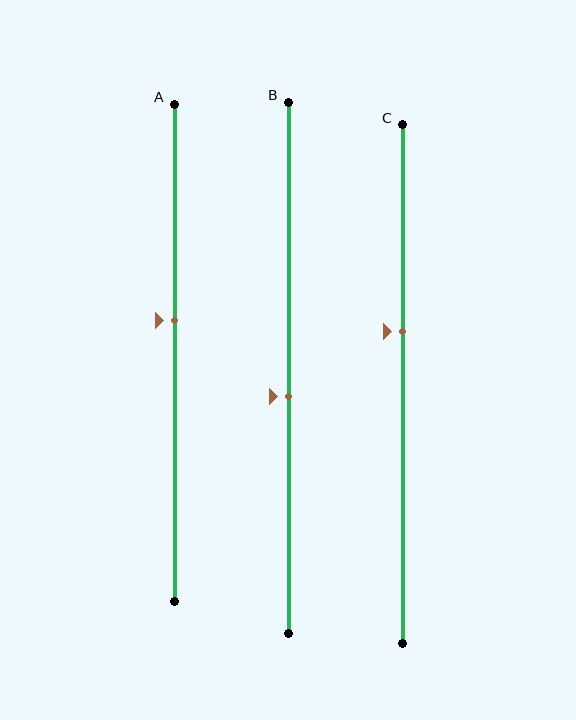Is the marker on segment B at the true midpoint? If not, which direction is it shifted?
No, the marker on segment B is shifted downward by about 5% of the segment length.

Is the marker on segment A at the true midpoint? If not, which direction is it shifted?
No, the marker on segment A is shifted upward by about 6% of the segment length.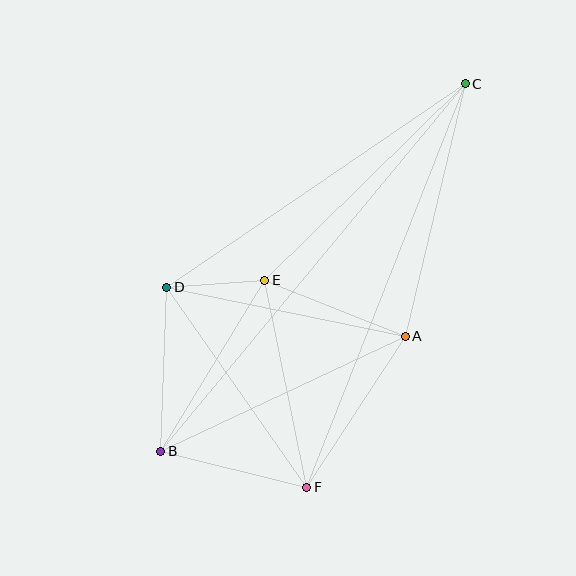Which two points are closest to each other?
Points D and E are closest to each other.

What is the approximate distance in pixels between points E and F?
The distance between E and F is approximately 211 pixels.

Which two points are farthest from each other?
Points B and C are farthest from each other.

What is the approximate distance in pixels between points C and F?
The distance between C and F is approximately 434 pixels.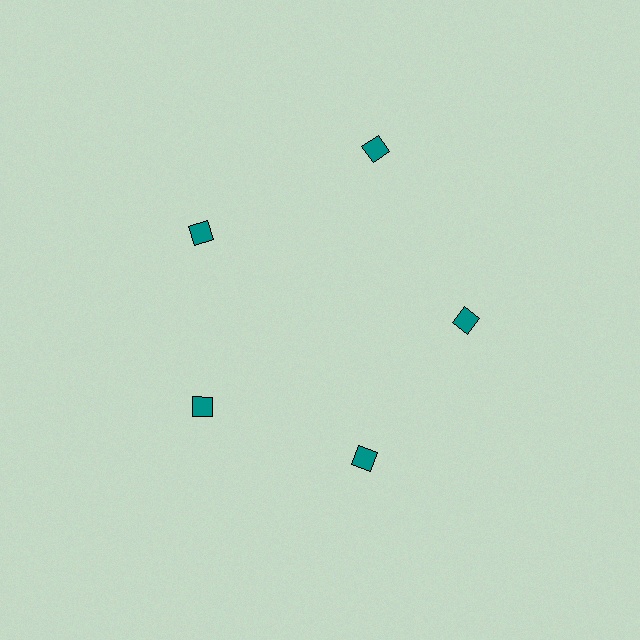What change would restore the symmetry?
The symmetry would be restored by moving it inward, back onto the ring so that all 5 diamonds sit at equal angles and equal distance from the center.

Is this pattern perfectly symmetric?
No. The 5 teal diamonds are arranged in a ring, but one element near the 1 o'clock position is pushed outward from the center, breaking the 5-fold rotational symmetry.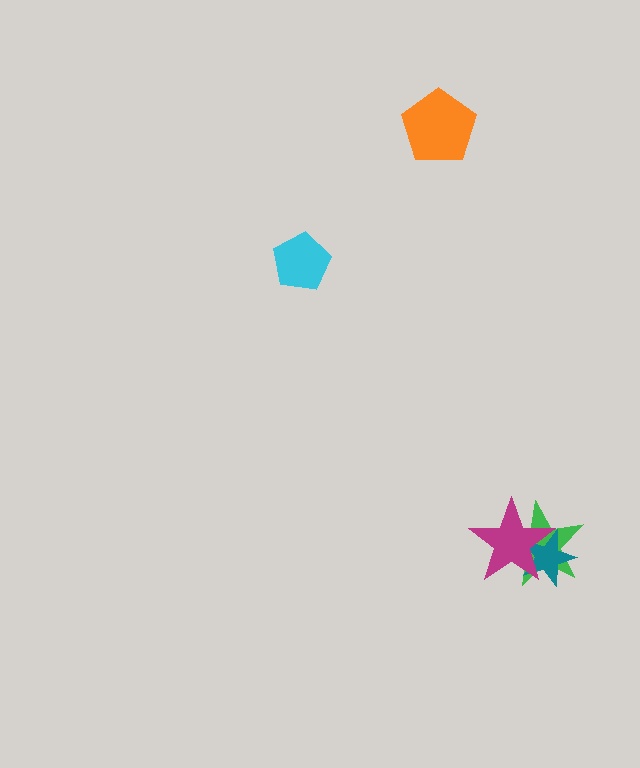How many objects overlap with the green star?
2 objects overlap with the green star.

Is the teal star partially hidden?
Yes, it is partially covered by another shape.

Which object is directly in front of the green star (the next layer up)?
The teal star is directly in front of the green star.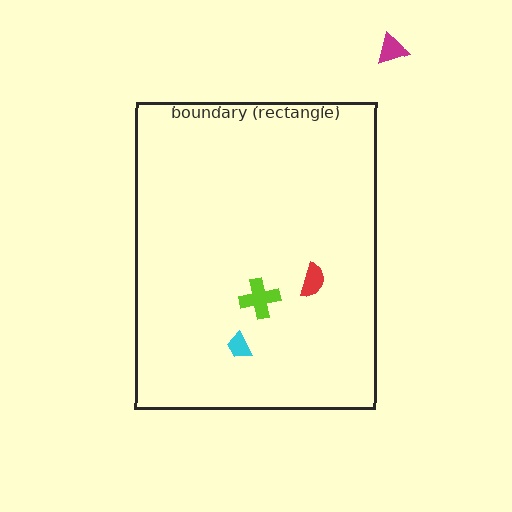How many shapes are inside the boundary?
3 inside, 1 outside.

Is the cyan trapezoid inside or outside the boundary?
Inside.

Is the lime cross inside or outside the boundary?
Inside.